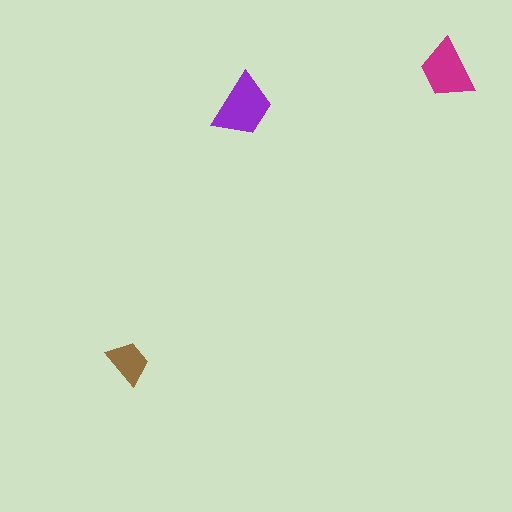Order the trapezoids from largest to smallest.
the purple one, the magenta one, the brown one.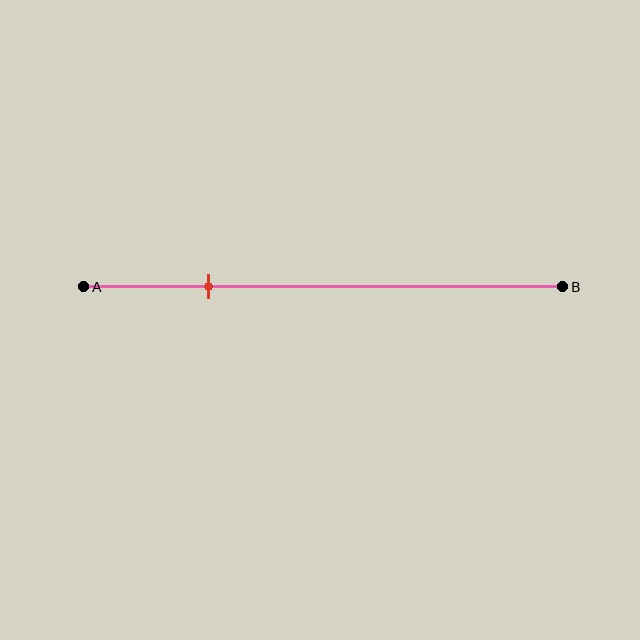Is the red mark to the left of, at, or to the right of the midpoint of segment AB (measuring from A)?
The red mark is to the left of the midpoint of segment AB.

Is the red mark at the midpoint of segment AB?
No, the mark is at about 25% from A, not at the 50% midpoint.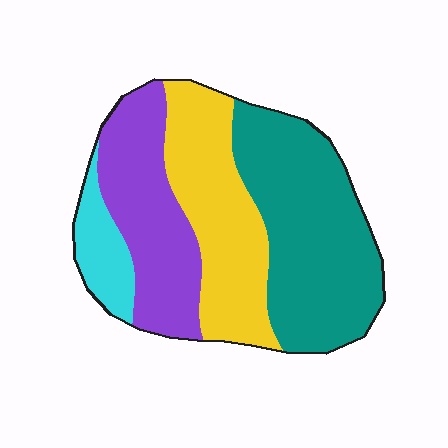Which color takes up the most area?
Teal, at roughly 40%.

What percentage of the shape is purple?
Purple covers 25% of the shape.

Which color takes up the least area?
Cyan, at roughly 10%.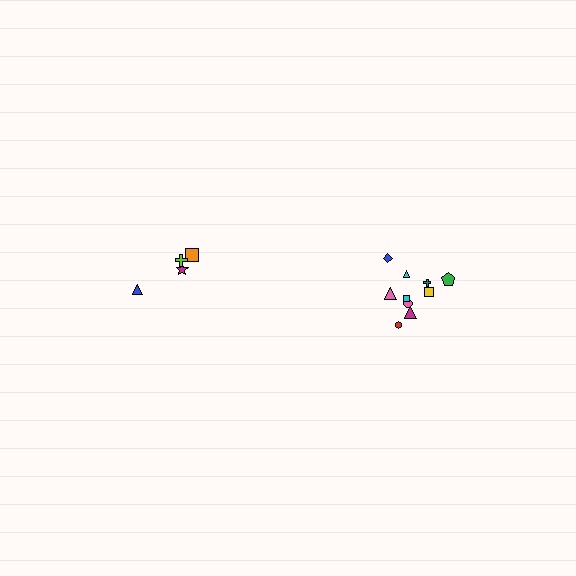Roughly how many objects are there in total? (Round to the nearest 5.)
Roughly 15 objects in total.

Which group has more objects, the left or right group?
The right group.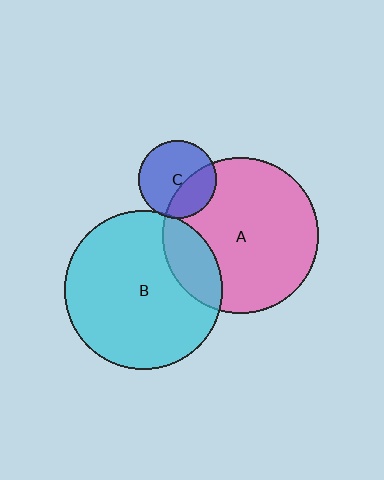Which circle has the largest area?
Circle B (cyan).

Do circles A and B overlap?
Yes.